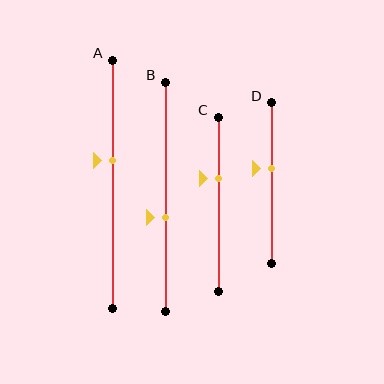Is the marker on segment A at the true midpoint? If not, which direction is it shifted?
No, the marker on segment A is shifted upward by about 9% of the segment length.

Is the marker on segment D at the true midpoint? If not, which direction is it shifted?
No, the marker on segment D is shifted upward by about 9% of the segment length.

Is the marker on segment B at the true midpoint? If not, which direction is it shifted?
No, the marker on segment B is shifted downward by about 9% of the segment length.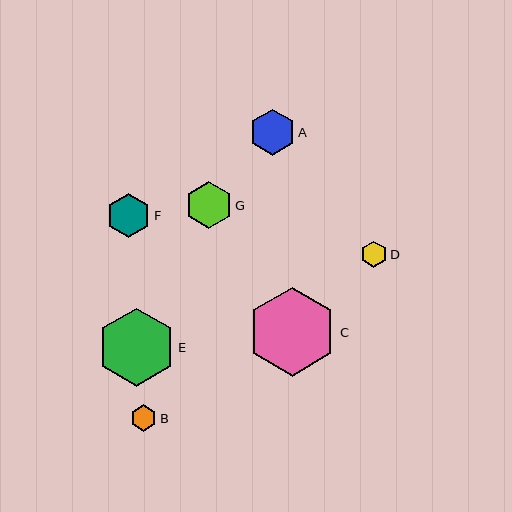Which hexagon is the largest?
Hexagon C is the largest with a size of approximately 89 pixels.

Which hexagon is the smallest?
Hexagon D is the smallest with a size of approximately 26 pixels.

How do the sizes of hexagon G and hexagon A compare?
Hexagon G and hexagon A are approximately the same size.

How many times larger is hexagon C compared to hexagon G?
Hexagon C is approximately 1.9 times the size of hexagon G.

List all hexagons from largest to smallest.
From largest to smallest: C, E, G, A, F, B, D.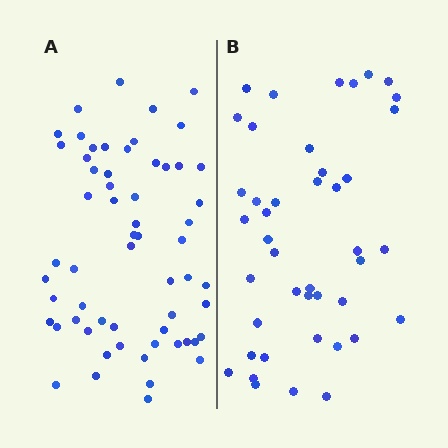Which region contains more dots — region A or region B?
Region A (the left region) has more dots.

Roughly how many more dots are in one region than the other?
Region A has approximately 15 more dots than region B.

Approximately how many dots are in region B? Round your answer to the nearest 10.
About 40 dots. (The exact count is 43, which rounds to 40.)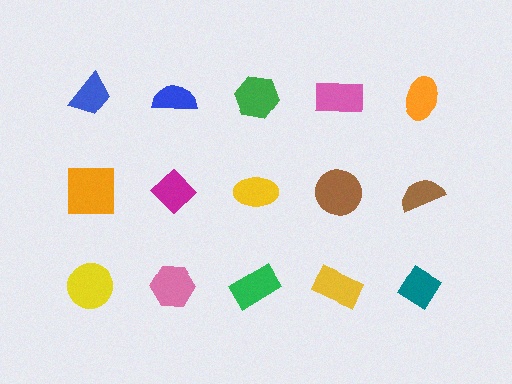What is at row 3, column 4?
A yellow rectangle.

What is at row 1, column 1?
A blue trapezoid.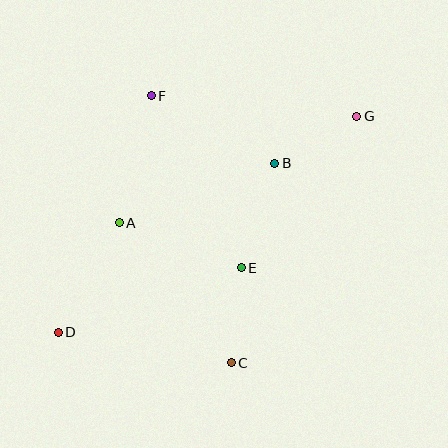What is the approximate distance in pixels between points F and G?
The distance between F and G is approximately 206 pixels.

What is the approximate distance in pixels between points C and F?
The distance between C and F is approximately 279 pixels.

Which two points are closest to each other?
Points B and G are closest to each other.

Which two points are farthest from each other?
Points D and G are farthest from each other.